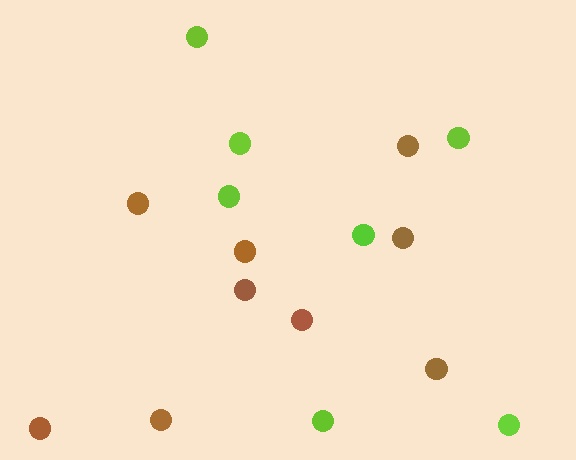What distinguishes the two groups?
There are 2 groups: one group of brown circles (9) and one group of lime circles (7).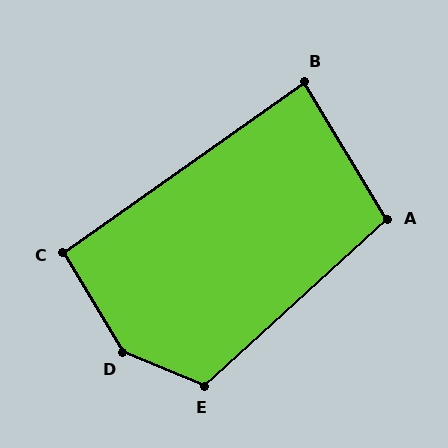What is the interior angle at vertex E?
Approximately 115 degrees (obtuse).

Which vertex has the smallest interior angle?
B, at approximately 86 degrees.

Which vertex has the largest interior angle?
D, at approximately 143 degrees.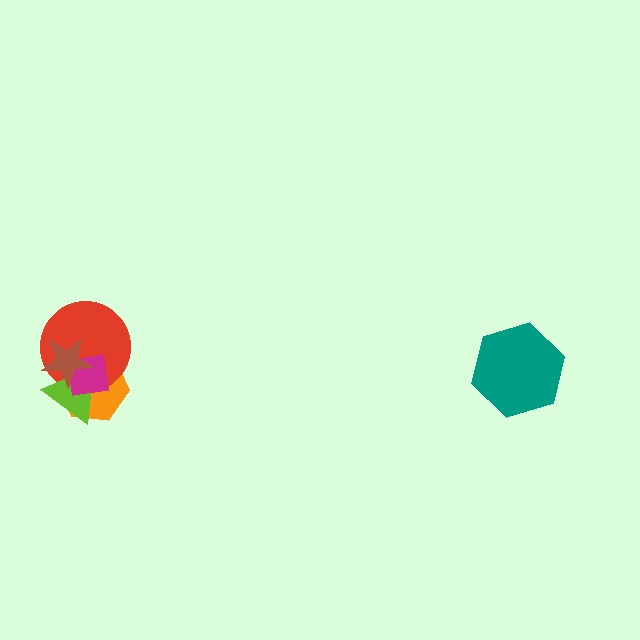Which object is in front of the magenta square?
The brown star is in front of the magenta square.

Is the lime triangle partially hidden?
Yes, it is partially covered by another shape.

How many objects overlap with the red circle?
4 objects overlap with the red circle.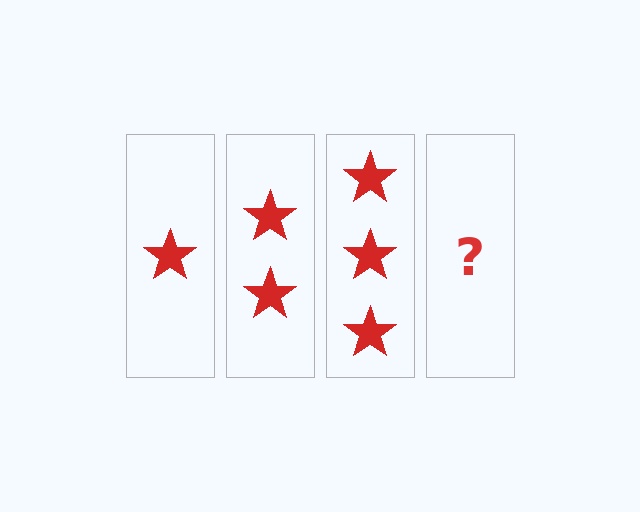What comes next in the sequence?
The next element should be 4 stars.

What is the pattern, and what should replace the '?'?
The pattern is that each step adds one more star. The '?' should be 4 stars.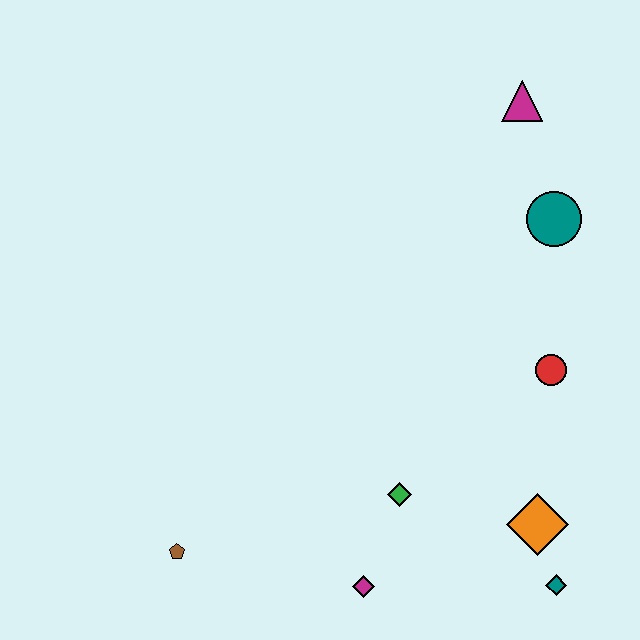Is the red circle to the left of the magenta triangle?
No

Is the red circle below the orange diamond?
No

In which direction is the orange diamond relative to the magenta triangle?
The orange diamond is below the magenta triangle.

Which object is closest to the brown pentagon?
The magenta diamond is closest to the brown pentagon.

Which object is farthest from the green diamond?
The magenta triangle is farthest from the green diamond.